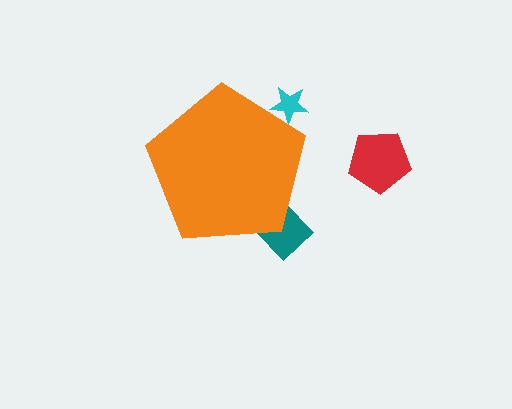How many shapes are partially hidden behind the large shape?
2 shapes are partially hidden.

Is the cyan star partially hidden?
Yes, the cyan star is partially hidden behind the orange pentagon.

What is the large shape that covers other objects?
An orange pentagon.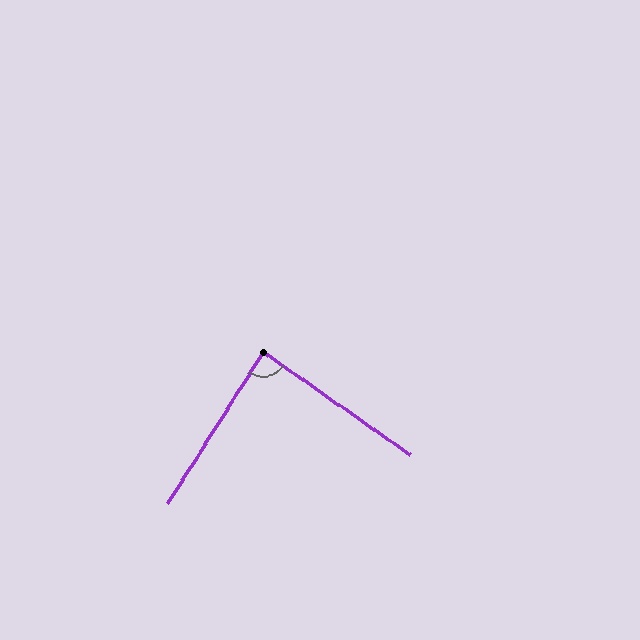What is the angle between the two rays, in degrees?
Approximately 87 degrees.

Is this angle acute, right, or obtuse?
It is approximately a right angle.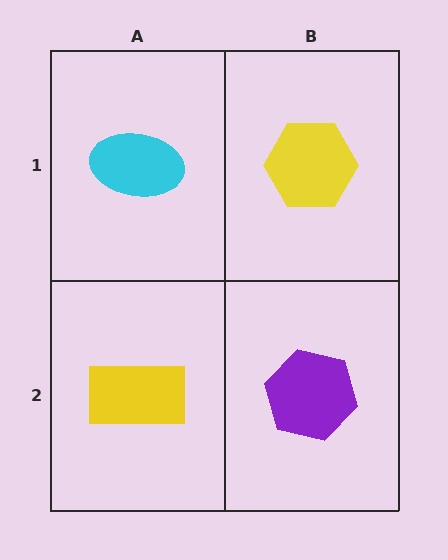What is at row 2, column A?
A yellow rectangle.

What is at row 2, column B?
A purple hexagon.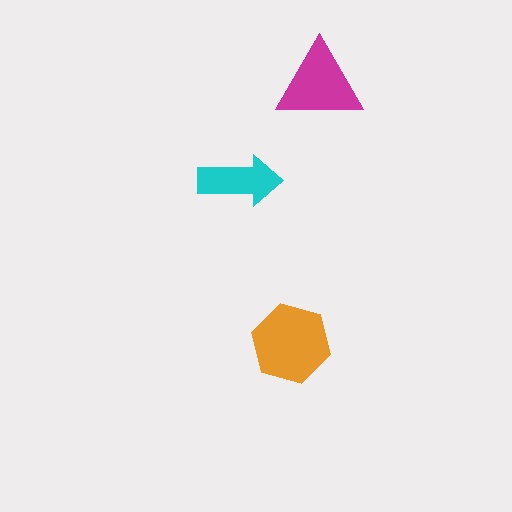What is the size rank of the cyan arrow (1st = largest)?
3rd.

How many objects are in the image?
There are 3 objects in the image.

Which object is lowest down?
The orange hexagon is bottommost.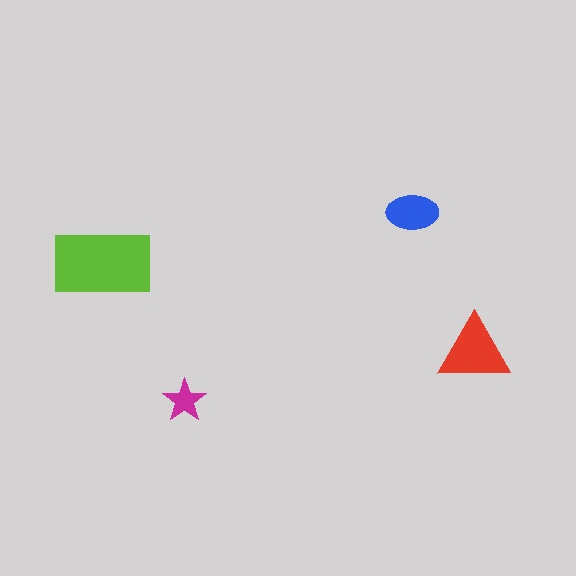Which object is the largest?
The lime rectangle.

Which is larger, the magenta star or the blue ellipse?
The blue ellipse.